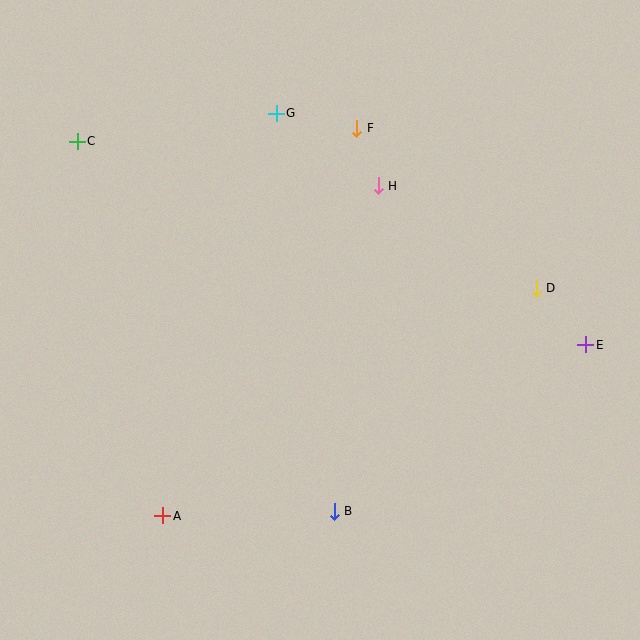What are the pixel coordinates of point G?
Point G is at (276, 113).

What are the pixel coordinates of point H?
Point H is at (378, 186).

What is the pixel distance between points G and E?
The distance between G and E is 386 pixels.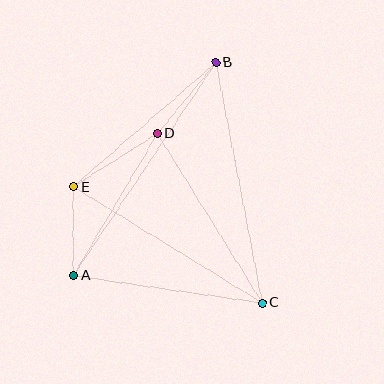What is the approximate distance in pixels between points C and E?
The distance between C and E is approximately 221 pixels.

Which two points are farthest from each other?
Points A and B are farthest from each other.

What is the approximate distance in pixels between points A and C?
The distance between A and C is approximately 190 pixels.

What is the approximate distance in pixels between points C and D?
The distance between C and D is approximately 199 pixels.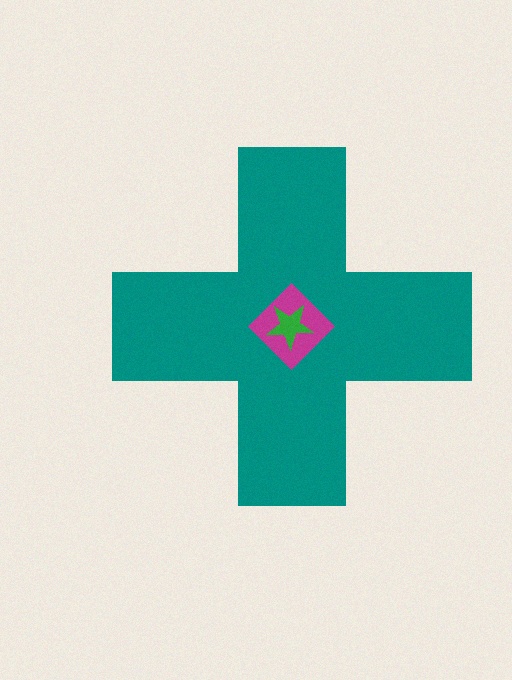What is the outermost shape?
The teal cross.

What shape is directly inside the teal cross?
The magenta diamond.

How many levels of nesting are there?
3.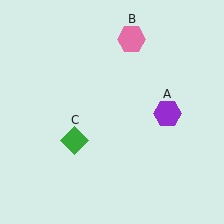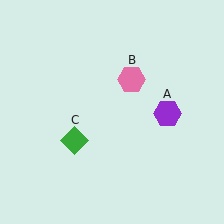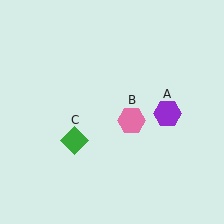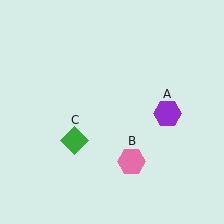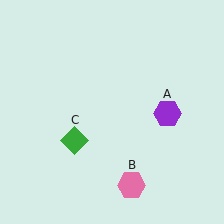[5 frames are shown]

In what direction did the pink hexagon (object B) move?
The pink hexagon (object B) moved down.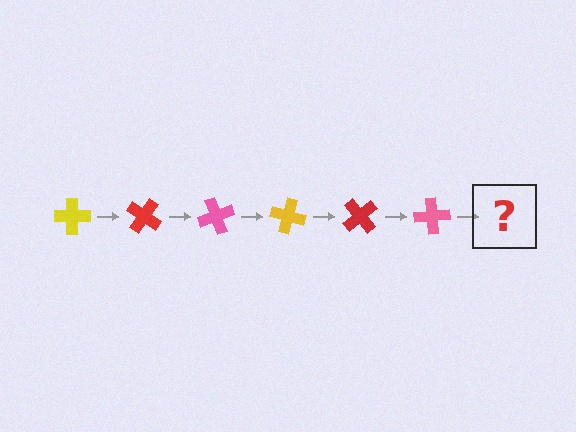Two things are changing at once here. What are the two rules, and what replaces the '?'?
The two rules are that it rotates 35 degrees each step and the color cycles through yellow, red, and pink. The '?' should be a yellow cross, rotated 210 degrees from the start.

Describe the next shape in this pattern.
It should be a yellow cross, rotated 210 degrees from the start.